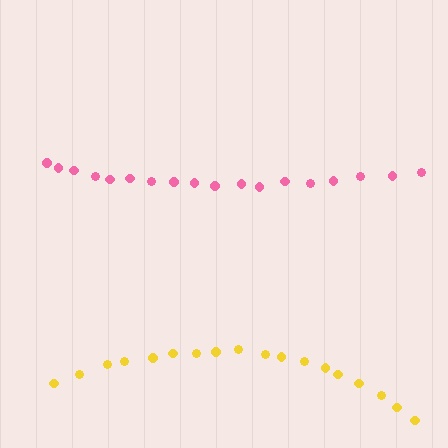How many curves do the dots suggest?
There are 2 distinct paths.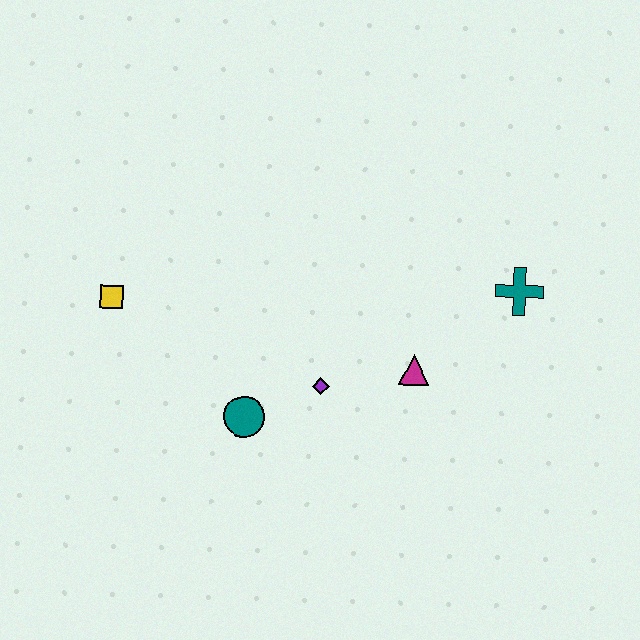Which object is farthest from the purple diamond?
The yellow square is farthest from the purple diamond.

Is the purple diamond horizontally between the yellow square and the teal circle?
No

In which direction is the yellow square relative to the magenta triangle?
The yellow square is to the left of the magenta triangle.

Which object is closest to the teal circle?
The purple diamond is closest to the teal circle.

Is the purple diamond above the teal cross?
No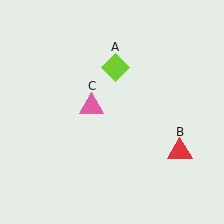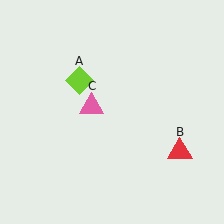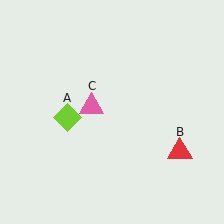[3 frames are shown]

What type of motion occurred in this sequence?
The lime diamond (object A) rotated counterclockwise around the center of the scene.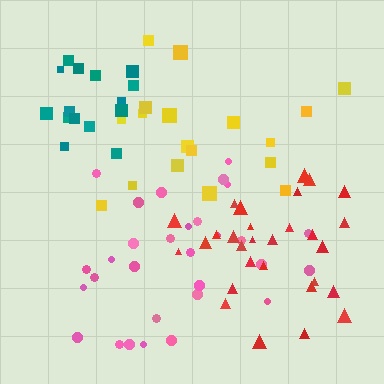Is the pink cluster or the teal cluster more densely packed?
Teal.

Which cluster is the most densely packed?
Teal.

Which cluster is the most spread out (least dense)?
Yellow.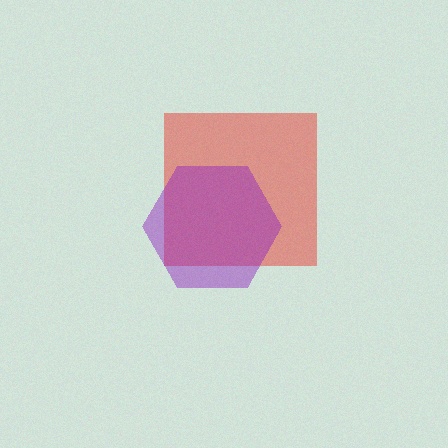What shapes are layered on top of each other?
The layered shapes are: a red square, a purple hexagon.